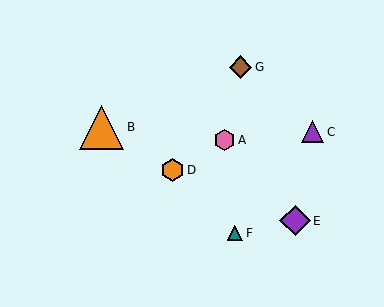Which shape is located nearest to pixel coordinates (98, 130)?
The orange triangle (labeled B) at (102, 127) is nearest to that location.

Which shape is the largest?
The orange triangle (labeled B) is the largest.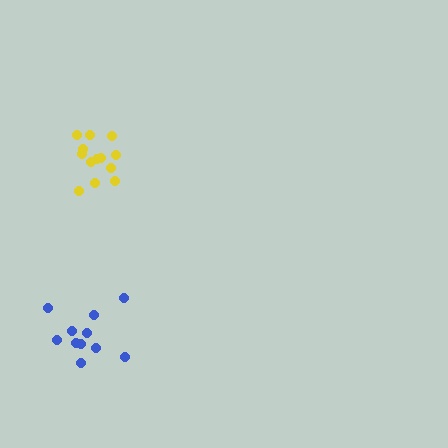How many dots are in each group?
Group 1: 13 dots, Group 2: 11 dots (24 total).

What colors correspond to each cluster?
The clusters are colored: yellow, blue.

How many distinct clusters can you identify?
There are 2 distinct clusters.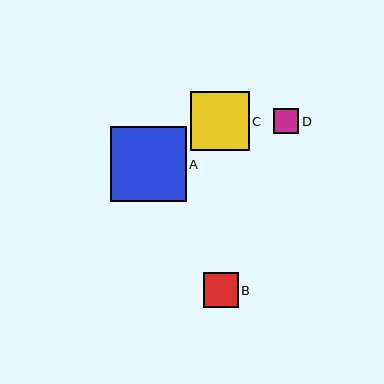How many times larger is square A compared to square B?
Square A is approximately 2.2 times the size of square B.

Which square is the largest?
Square A is the largest with a size of approximately 76 pixels.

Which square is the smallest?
Square D is the smallest with a size of approximately 25 pixels.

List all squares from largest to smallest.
From largest to smallest: A, C, B, D.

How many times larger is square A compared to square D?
Square A is approximately 3.0 times the size of square D.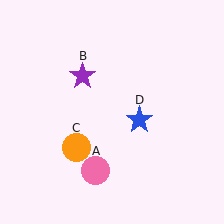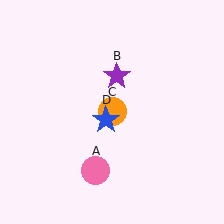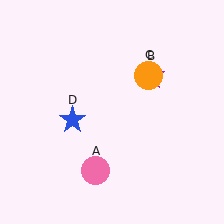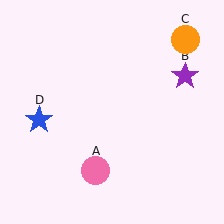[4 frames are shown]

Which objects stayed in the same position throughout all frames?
Pink circle (object A) remained stationary.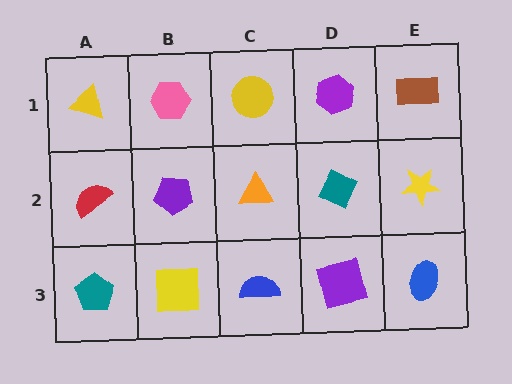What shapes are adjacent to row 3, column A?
A red semicircle (row 2, column A), a yellow square (row 3, column B).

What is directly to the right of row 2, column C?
A teal diamond.